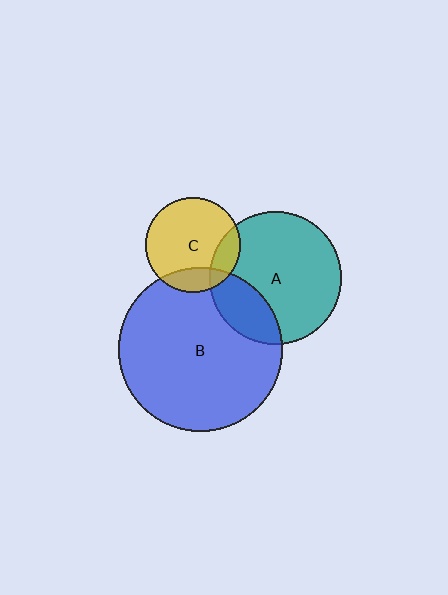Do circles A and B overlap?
Yes.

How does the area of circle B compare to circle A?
Approximately 1.5 times.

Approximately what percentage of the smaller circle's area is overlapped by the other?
Approximately 25%.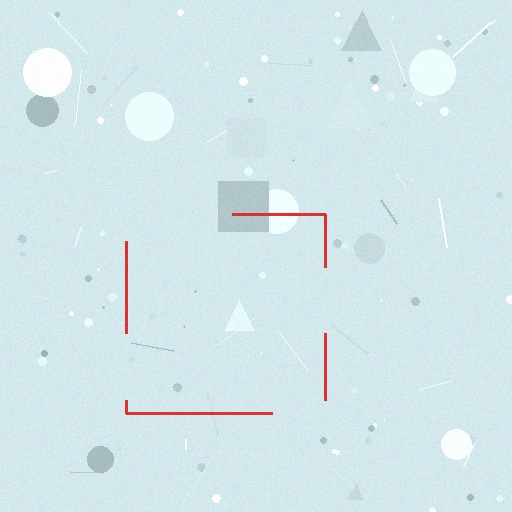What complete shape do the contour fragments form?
The contour fragments form a square.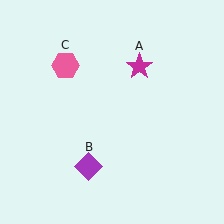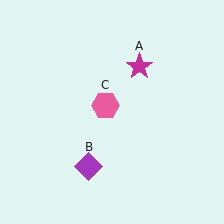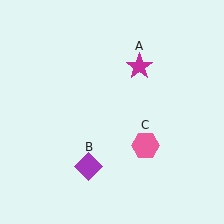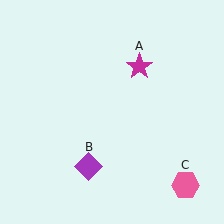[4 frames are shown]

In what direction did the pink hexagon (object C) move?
The pink hexagon (object C) moved down and to the right.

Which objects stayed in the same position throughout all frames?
Magenta star (object A) and purple diamond (object B) remained stationary.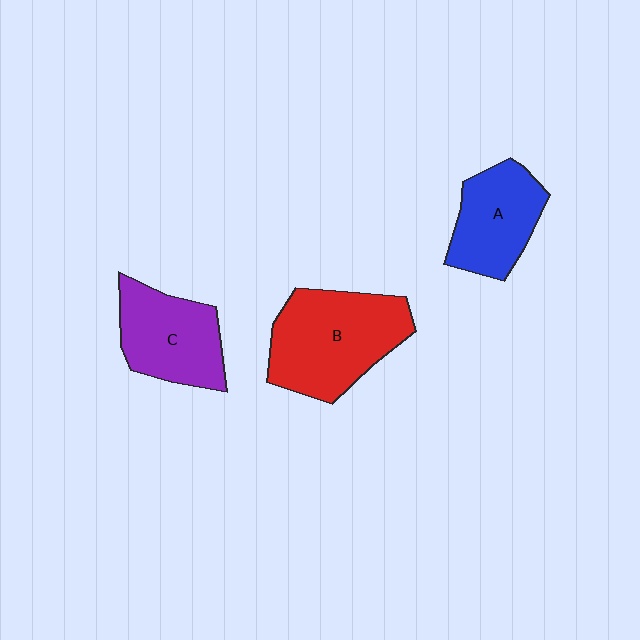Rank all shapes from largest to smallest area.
From largest to smallest: B (red), C (purple), A (blue).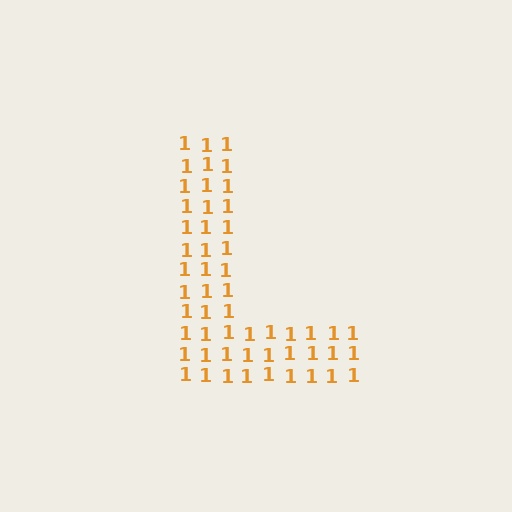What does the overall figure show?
The overall figure shows the letter L.